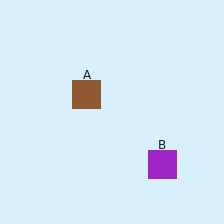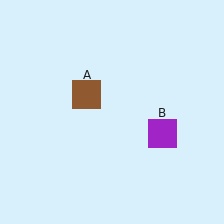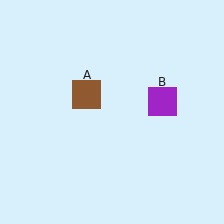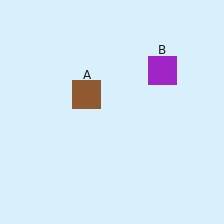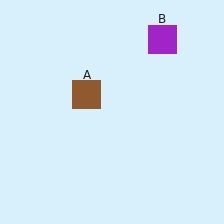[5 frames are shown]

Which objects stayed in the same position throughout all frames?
Brown square (object A) remained stationary.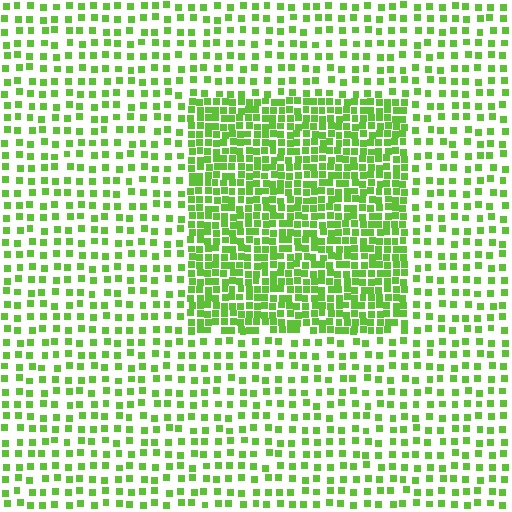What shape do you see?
I see a rectangle.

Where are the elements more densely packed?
The elements are more densely packed inside the rectangle boundary.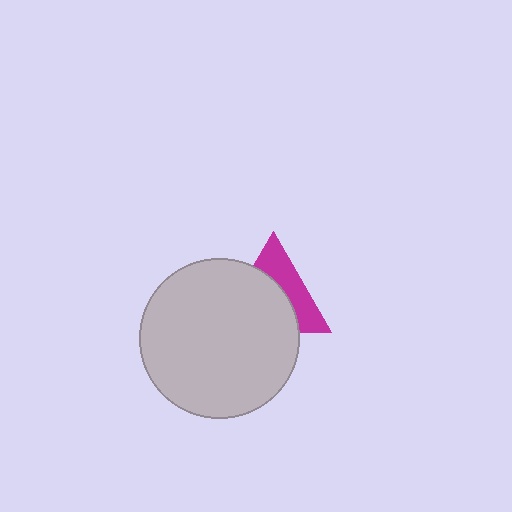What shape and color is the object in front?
The object in front is a light gray circle.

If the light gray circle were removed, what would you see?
You would see the complete magenta triangle.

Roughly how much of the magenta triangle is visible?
A small part of it is visible (roughly 42%).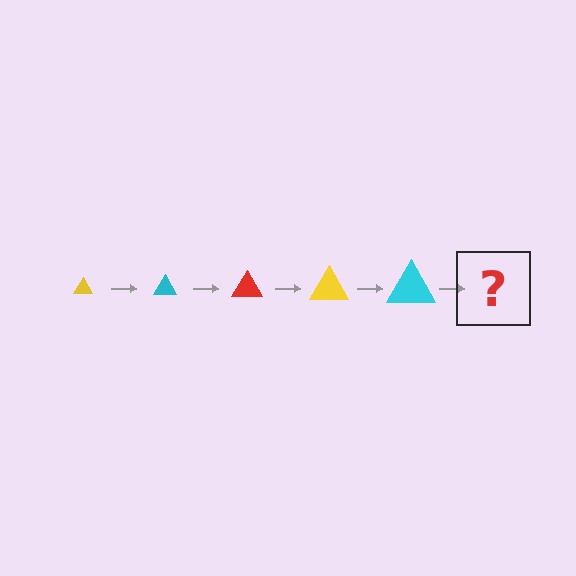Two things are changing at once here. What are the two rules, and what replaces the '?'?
The two rules are that the triangle grows larger each step and the color cycles through yellow, cyan, and red. The '?' should be a red triangle, larger than the previous one.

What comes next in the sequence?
The next element should be a red triangle, larger than the previous one.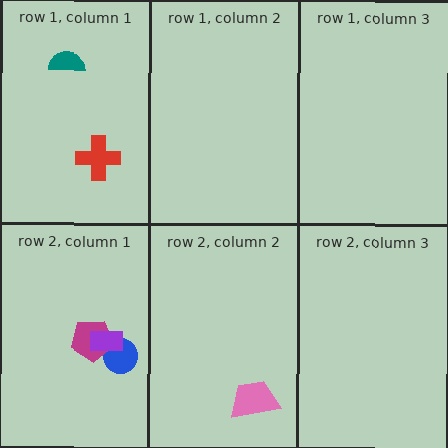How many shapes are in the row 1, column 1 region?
2.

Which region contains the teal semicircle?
The row 1, column 1 region.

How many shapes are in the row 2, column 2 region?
1.